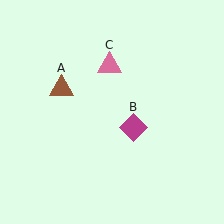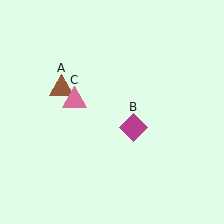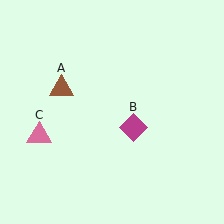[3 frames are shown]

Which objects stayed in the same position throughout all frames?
Brown triangle (object A) and magenta diamond (object B) remained stationary.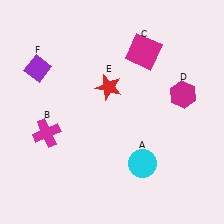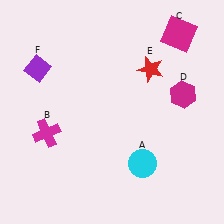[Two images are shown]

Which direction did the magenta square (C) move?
The magenta square (C) moved right.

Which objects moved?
The objects that moved are: the magenta square (C), the red star (E).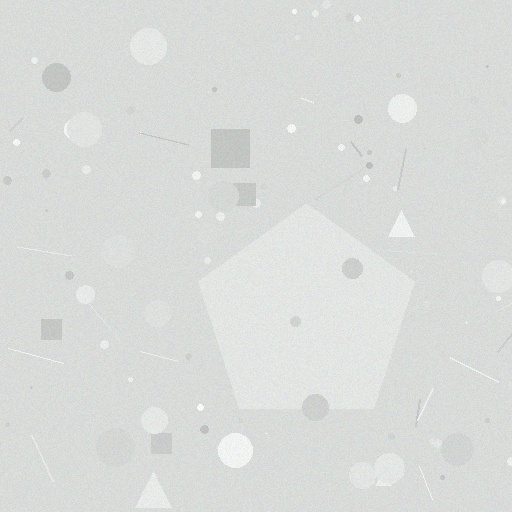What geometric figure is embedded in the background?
A pentagon is embedded in the background.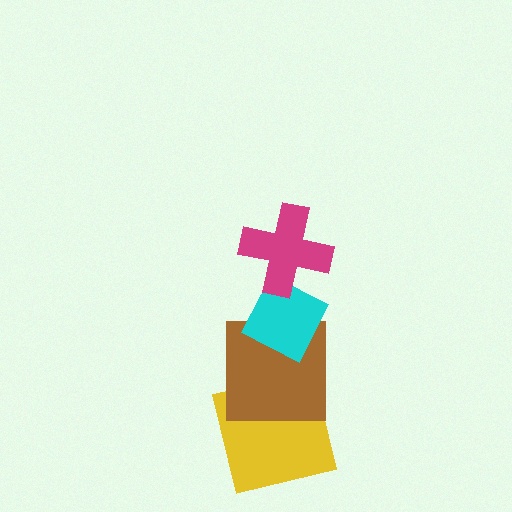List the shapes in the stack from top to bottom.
From top to bottom: the magenta cross, the cyan diamond, the brown square, the yellow square.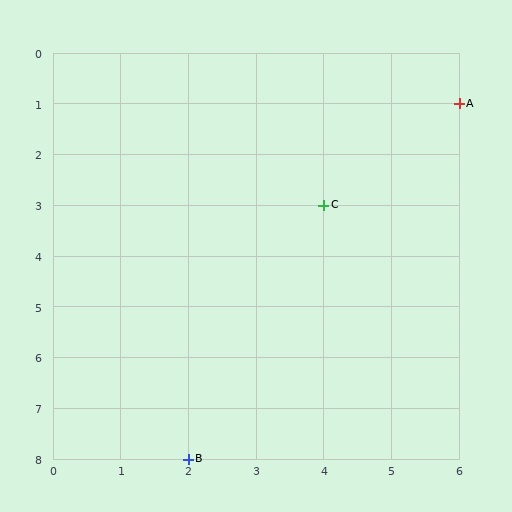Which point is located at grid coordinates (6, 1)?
Point A is at (6, 1).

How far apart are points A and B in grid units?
Points A and B are 4 columns and 7 rows apart (about 8.1 grid units diagonally).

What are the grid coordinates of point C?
Point C is at grid coordinates (4, 3).